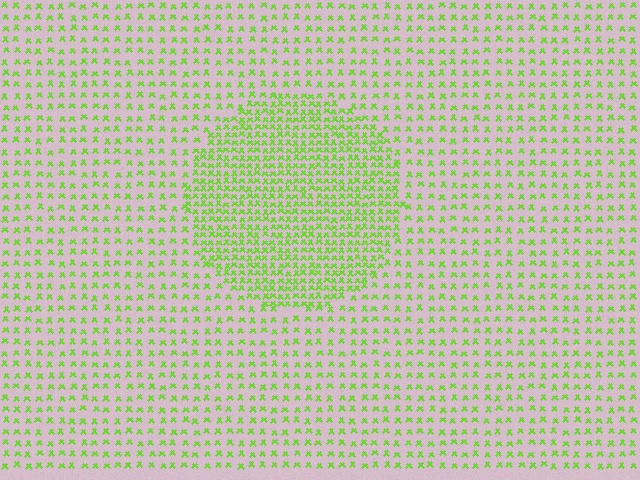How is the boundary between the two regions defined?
The boundary is defined by a change in element density (approximately 2.1x ratio). All elements are the same color, size, and shape.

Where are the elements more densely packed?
The elements are more densely packed inside the circle boundary.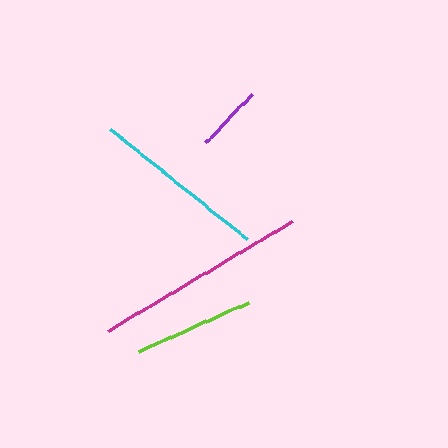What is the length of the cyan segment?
The cyan segment is approximately 176 pixels long.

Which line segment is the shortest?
The purple line is the shortest at approximately 68 pixels.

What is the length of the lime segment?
The lime segment is approximately 119 pixels long.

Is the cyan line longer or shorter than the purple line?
The cyan line is longer than the purple line.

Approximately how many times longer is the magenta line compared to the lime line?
The magenta line is approximately 1.8 times the length of the lime line.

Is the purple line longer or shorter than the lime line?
The lime line is longer than the purple line.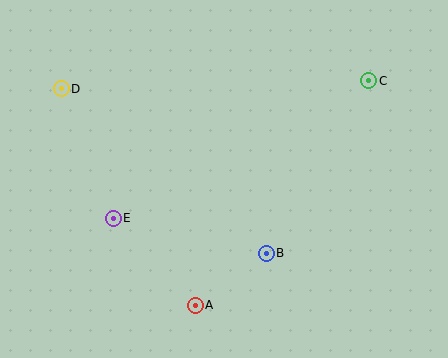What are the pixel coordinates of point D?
Point D is at (61, 89).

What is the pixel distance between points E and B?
The distance between E and B is 157 pixels.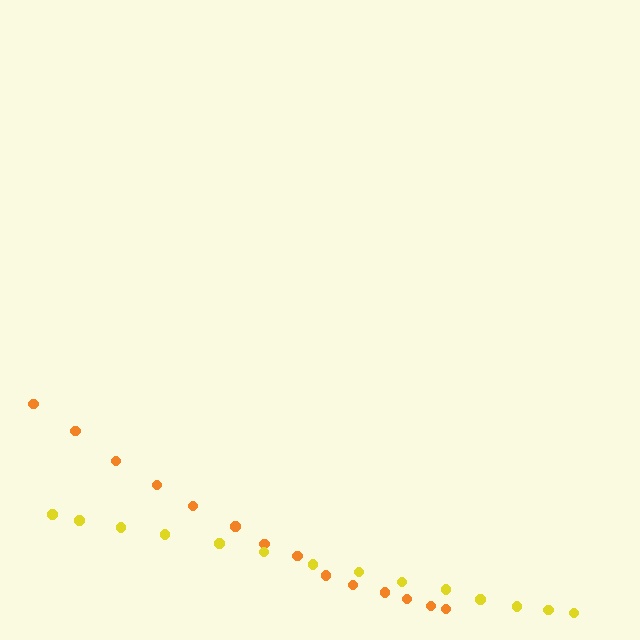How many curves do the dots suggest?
There are 2 distinct paths.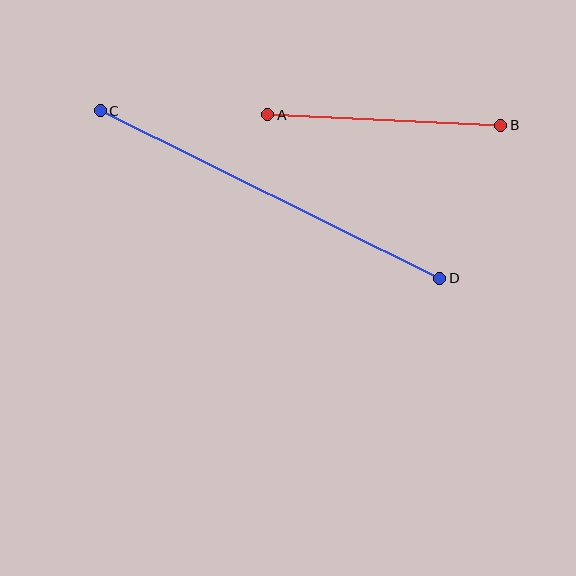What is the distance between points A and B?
The distance is approximately 233 pixels.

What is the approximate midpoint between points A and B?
The midpoint is at approximately (384, 120) pixels.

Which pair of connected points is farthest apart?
Points C and D are farthest apart.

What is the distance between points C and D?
The distance is approximately 378 pixels.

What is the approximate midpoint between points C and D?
The midpoint is at approximately (270, 194) pixels.